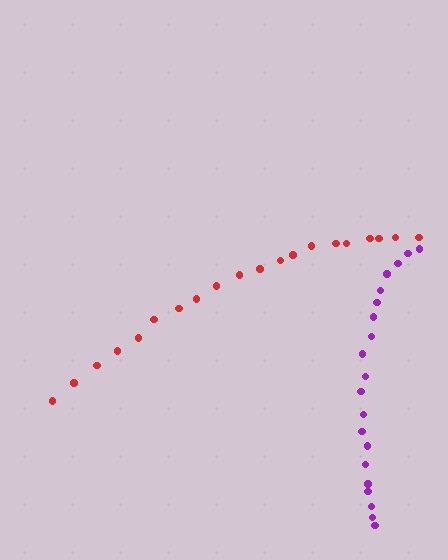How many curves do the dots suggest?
There are 2 distinct paths.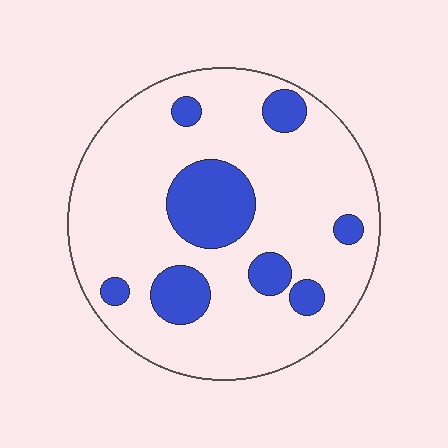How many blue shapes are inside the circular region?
8.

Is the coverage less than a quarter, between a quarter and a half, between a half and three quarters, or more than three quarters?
Less than a quarter.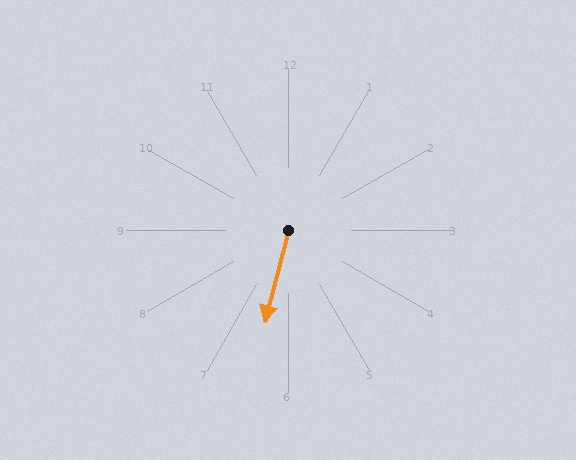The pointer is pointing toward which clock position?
Roughly 6 o'clock.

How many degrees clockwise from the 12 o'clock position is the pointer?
Approximately 194 degrees.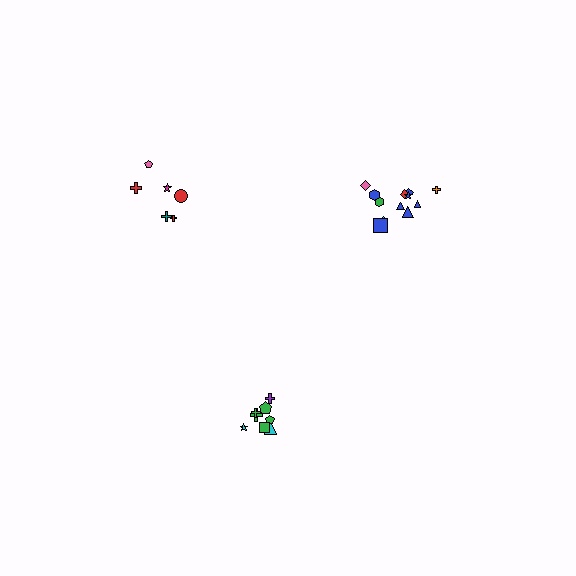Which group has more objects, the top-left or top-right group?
The top-right group.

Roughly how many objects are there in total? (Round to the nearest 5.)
Roughly 25 objects in total.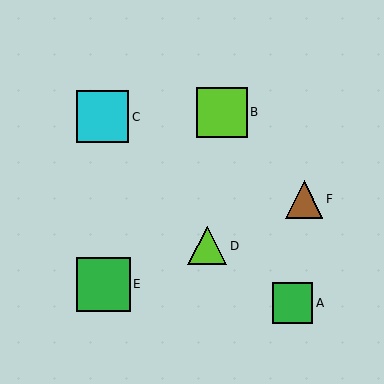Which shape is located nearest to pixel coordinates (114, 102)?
The cyan square (labeled C) at (102, 117) is nearest to that location.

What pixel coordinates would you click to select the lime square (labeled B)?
Click at (222, 112) to select the lime square B.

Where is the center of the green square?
The center of the green square is at (292, 303).